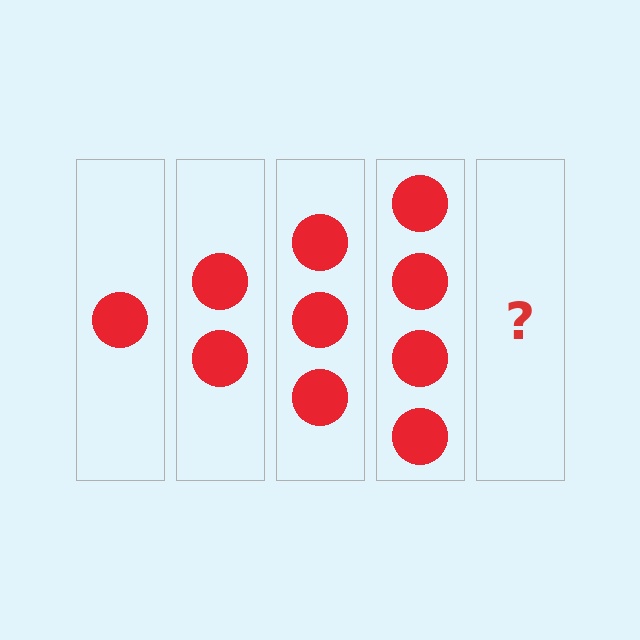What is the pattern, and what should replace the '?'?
The pattern is that each step adds one more circle. The '?' should be 5 circles.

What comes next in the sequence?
The next element should be 5 circles.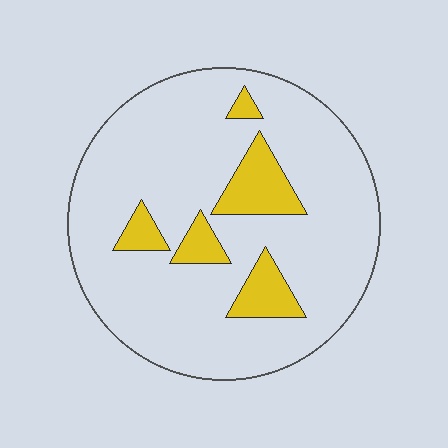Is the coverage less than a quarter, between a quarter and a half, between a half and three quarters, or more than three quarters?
Less than a quarter.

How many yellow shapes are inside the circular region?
5.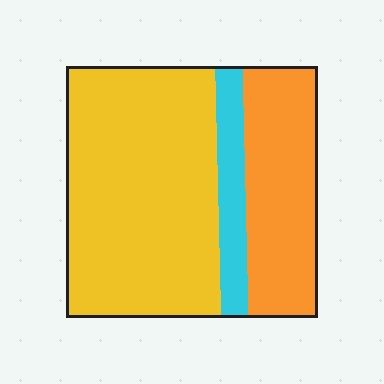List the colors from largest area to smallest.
From largest to smallest: yellow, orange, cyan.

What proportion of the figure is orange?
Orange covers about 30% of the figure.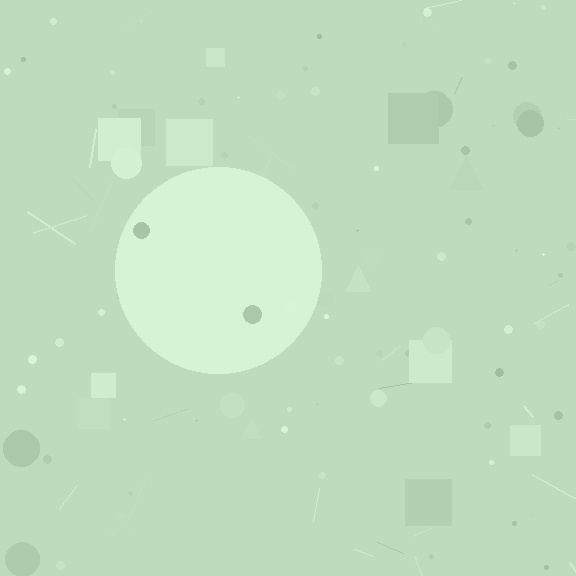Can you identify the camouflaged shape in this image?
The camouflaged shape is a circle.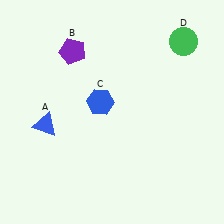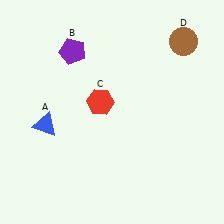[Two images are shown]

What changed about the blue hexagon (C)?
In Image 1, C is blue. In Image 2, it changed to red.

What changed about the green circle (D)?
In Image 1, D is green. In Image 2, it changed to brown.